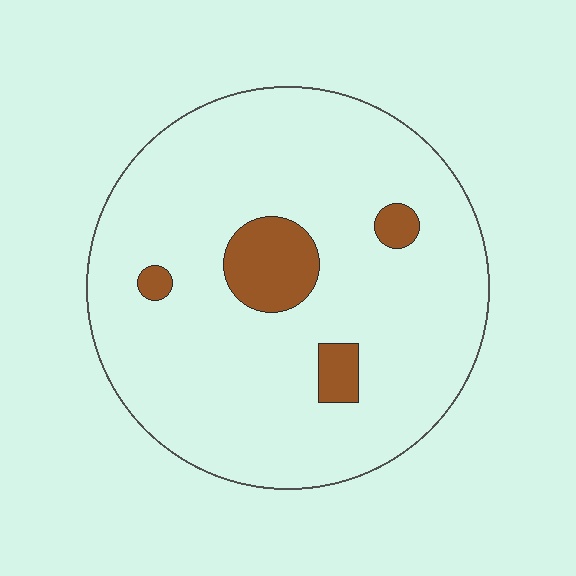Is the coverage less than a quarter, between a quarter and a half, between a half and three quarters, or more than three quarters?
Less than a quarter.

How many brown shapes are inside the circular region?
4.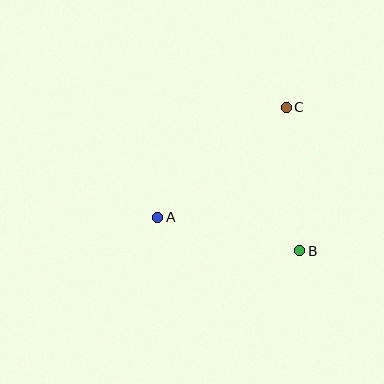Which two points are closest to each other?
Points B and C are closest to each other.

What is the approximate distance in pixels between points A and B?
The distance between A and B is approximately 146 pixels.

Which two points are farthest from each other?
Points A and C are farthest from each other.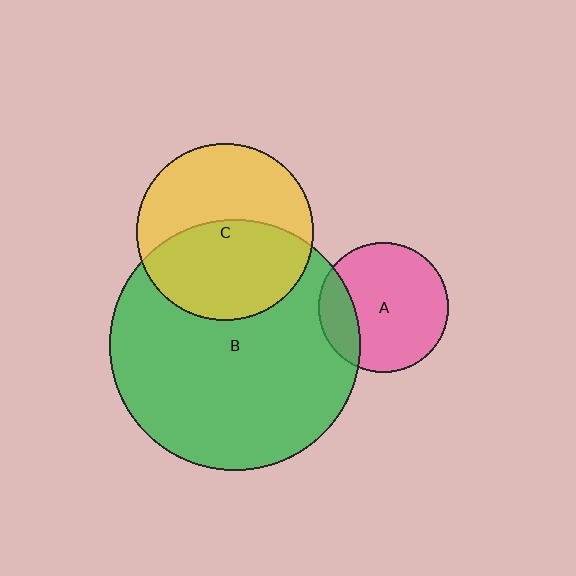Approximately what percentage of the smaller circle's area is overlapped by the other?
Approximately 20%.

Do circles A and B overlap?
Yes.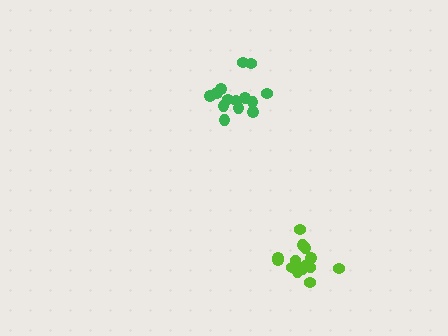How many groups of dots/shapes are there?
There are 2 groups.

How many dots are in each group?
Group 1: 14 dots, Group 2: 14 dots (28 total).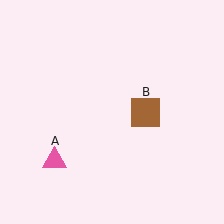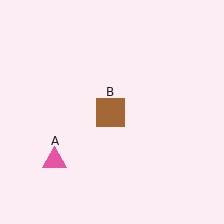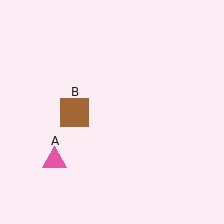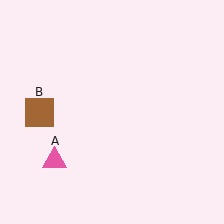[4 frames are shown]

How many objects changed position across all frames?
1 object changed position: brown square (object B).